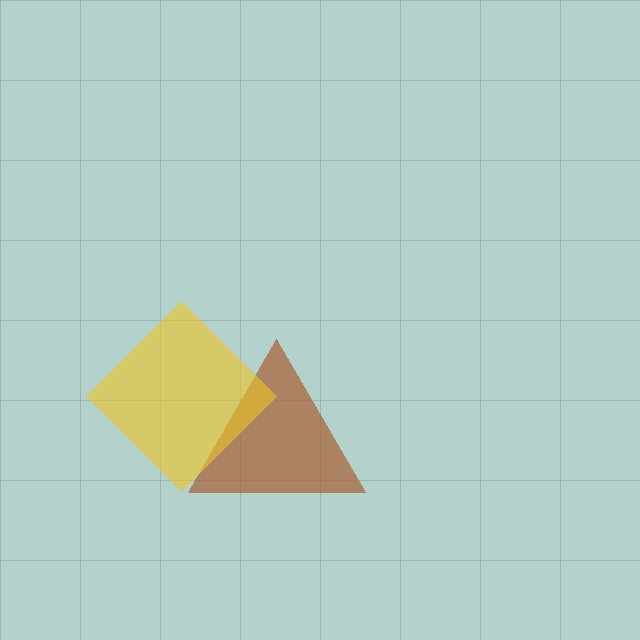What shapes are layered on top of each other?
The layered shapes are: a brown triangle, a yellow diamond.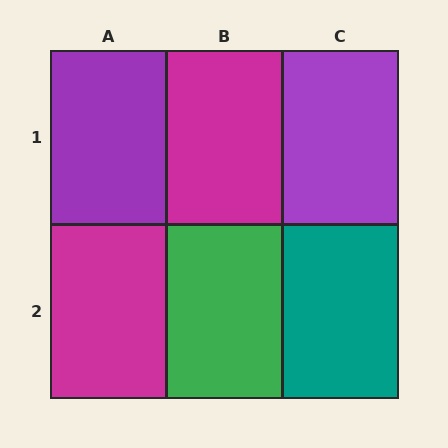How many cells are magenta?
2 cells are magenta.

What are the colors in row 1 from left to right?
Purple, magenta, purple.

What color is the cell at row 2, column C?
Teal.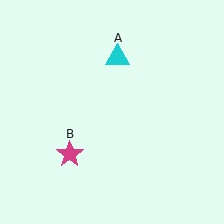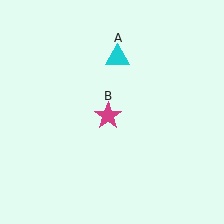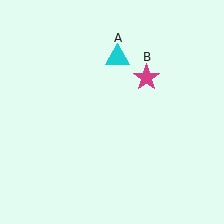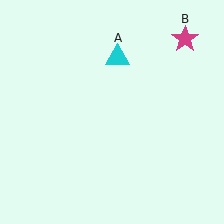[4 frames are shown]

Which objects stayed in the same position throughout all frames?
Cyan triangle (object A) remained stationary.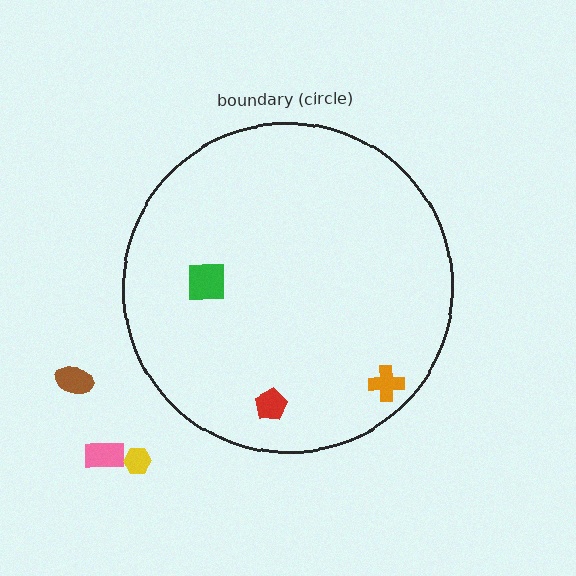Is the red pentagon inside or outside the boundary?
Inside.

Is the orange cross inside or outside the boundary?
Inside.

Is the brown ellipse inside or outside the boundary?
Outside.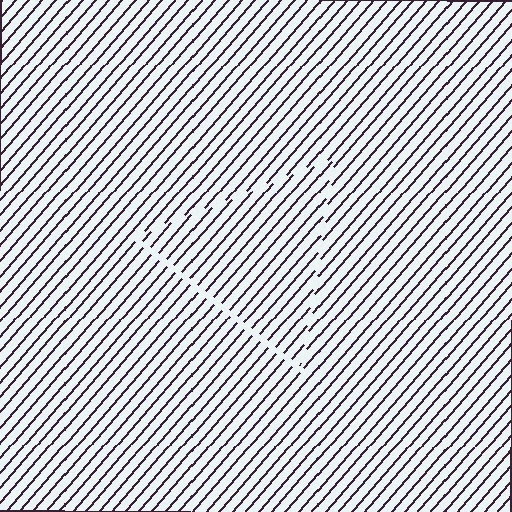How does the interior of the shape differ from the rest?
The interior of the shape contains the same grating, shifted by half a period — the contour is defined by the phase discontinuity where line-ends from the inner and outer gratings abut.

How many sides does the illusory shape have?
3 sides — the line-ends trace a triangle.